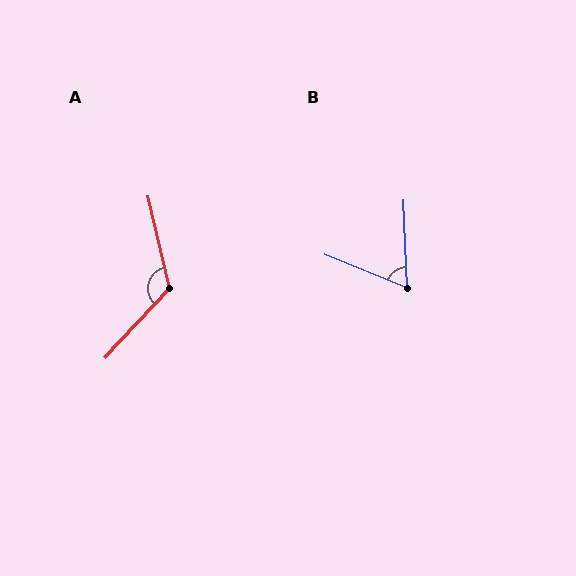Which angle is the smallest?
B, at approximately 66 degrees.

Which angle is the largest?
A, at approximately 124 degrees.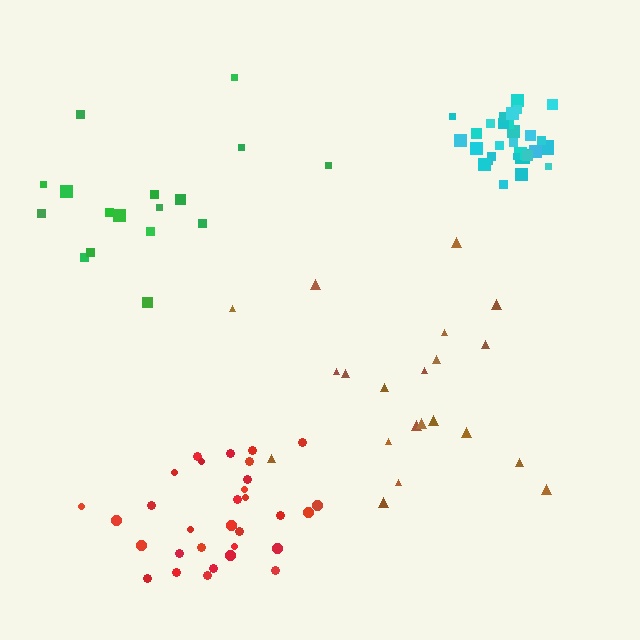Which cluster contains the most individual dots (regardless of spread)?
Red (31).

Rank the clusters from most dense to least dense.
cyan, red, brown, green.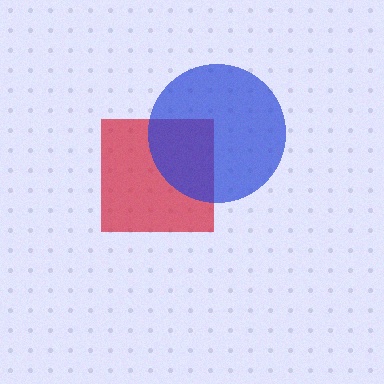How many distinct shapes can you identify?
There are 2 distinct shapes: a red square, a blue circle.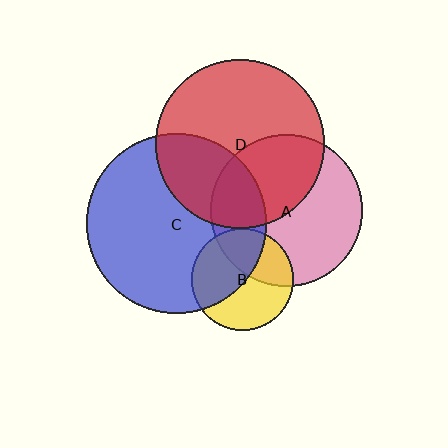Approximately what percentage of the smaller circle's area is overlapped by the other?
Approximately 50%.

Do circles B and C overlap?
Yes.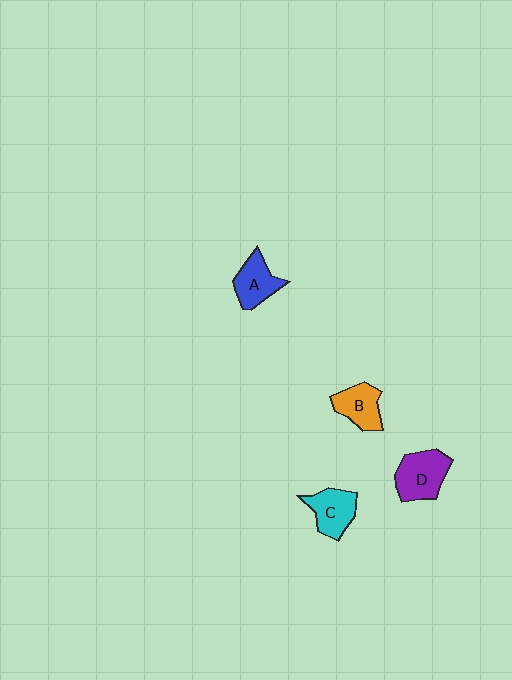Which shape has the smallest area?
Shape B (orange).